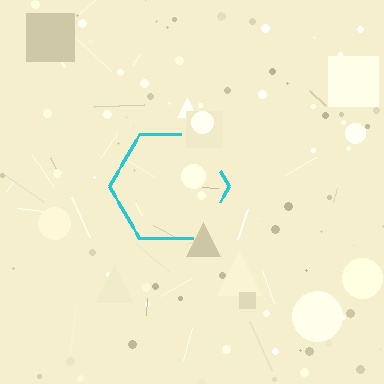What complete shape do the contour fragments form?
The contour fragments form a hexagon.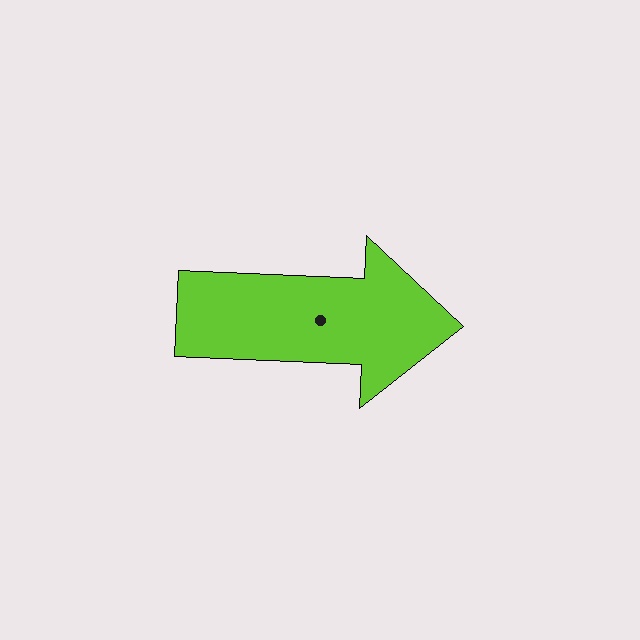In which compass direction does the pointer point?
East.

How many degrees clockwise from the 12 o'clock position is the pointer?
Approximately 92 degrees.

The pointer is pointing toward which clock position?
Roughly 3 o'clock.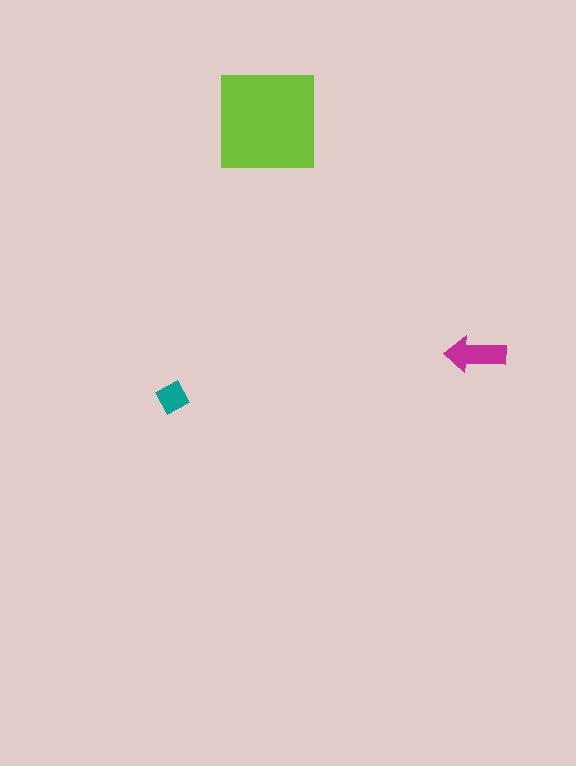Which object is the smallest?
The teal diamond.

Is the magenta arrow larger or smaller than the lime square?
Smaller.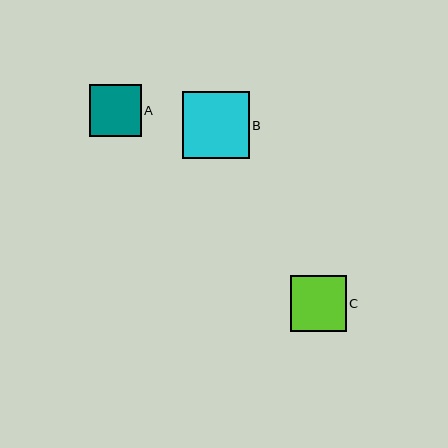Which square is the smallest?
Square A is the smallest with a size of approximately 52 pixels.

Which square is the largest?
Square B is the largest with a size of approximately 67 pixels.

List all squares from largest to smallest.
From largest to smallest: B, C, A.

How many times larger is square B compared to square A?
Square B is approximately 1.3 times the size of square A.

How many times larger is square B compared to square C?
Square B is approximately 1.2 times the size of square C.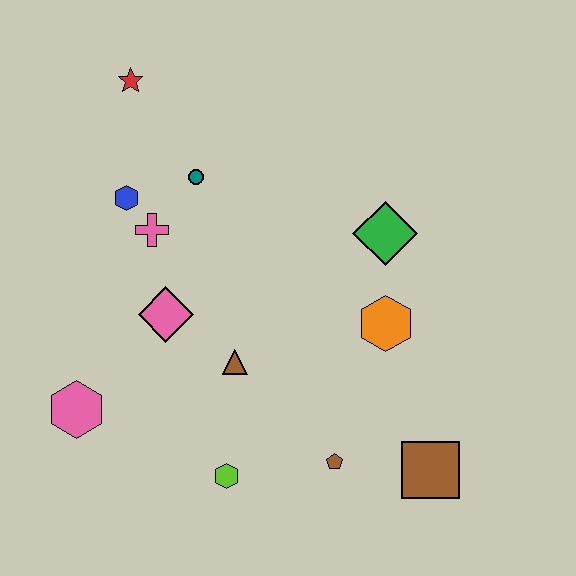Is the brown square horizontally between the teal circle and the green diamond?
No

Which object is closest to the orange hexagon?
The green diamond is closest to the orange hexagon.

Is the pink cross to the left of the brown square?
Yes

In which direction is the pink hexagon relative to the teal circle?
The pink hexagon is below the teal circle.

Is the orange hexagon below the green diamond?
Yes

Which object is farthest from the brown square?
The red star is farthest from the brown square.